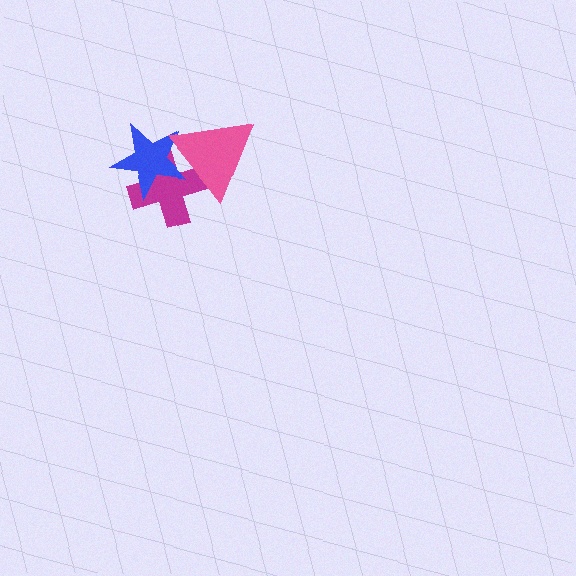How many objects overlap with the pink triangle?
2 objects overlap with the pink triangle.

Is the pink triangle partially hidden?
No, no other shape covers it.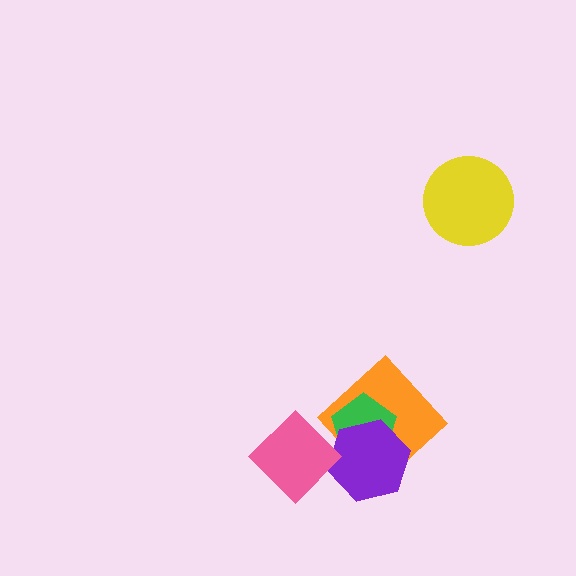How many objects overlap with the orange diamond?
2 objects overlap with the orange diamond.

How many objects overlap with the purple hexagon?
3 objects overlap with the purple hexagon.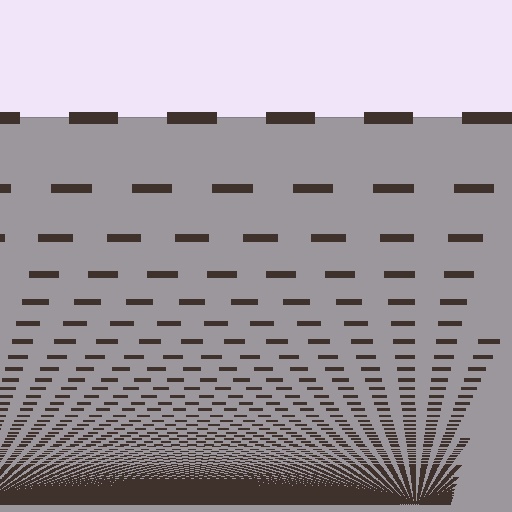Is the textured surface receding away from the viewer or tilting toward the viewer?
The surface appears to tilt toward the viewer. Texture elements get larger and sparser toward the top.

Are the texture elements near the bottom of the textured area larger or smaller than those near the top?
Smaller. The gradient is inverted — elements near the bottom are smaller and denser.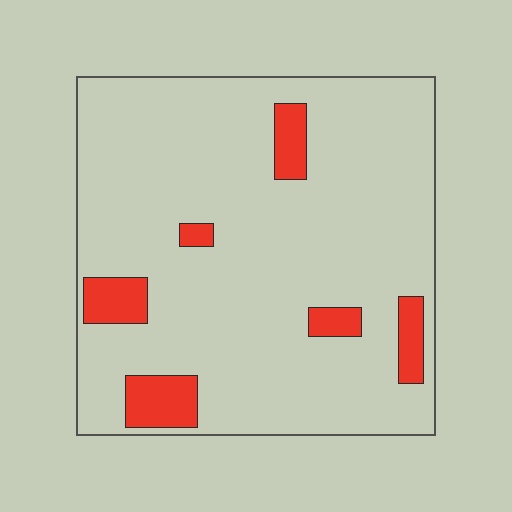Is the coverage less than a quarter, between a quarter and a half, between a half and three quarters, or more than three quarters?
Less than a quarter.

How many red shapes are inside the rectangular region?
6.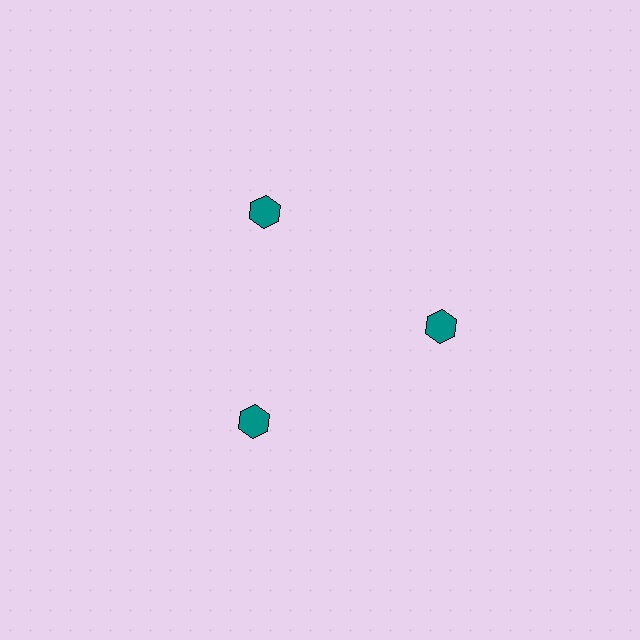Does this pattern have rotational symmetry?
Yes, this pattern has 3-fold rotational symmetry. It looks the same after rotating 120 degrees around the center.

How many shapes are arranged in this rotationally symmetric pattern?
There are 3 shapes, arranged in 3 groups of 1.